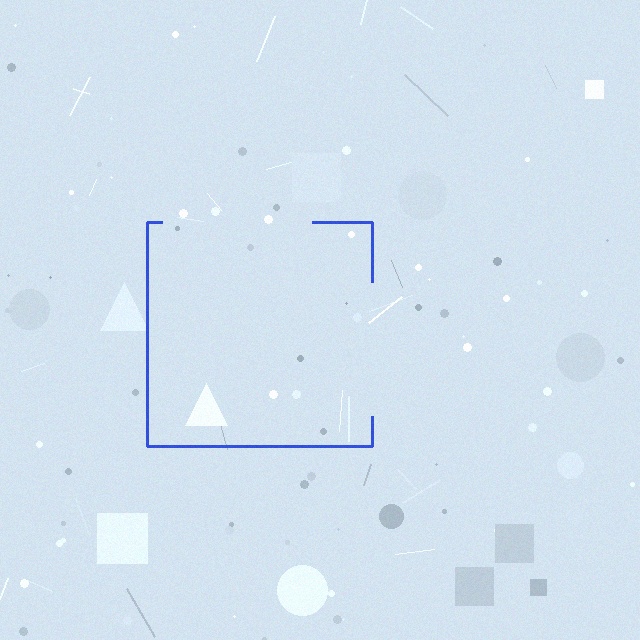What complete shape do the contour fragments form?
The contour fragments form a square.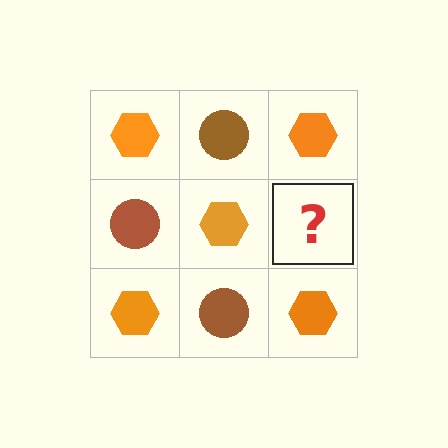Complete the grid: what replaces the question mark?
The question mark should be replaced with a brown circle.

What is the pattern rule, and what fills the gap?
The rule is that it alternates orange hexagon and brown circle in a checkerboard pattern. The gap should be filled with a brown circle.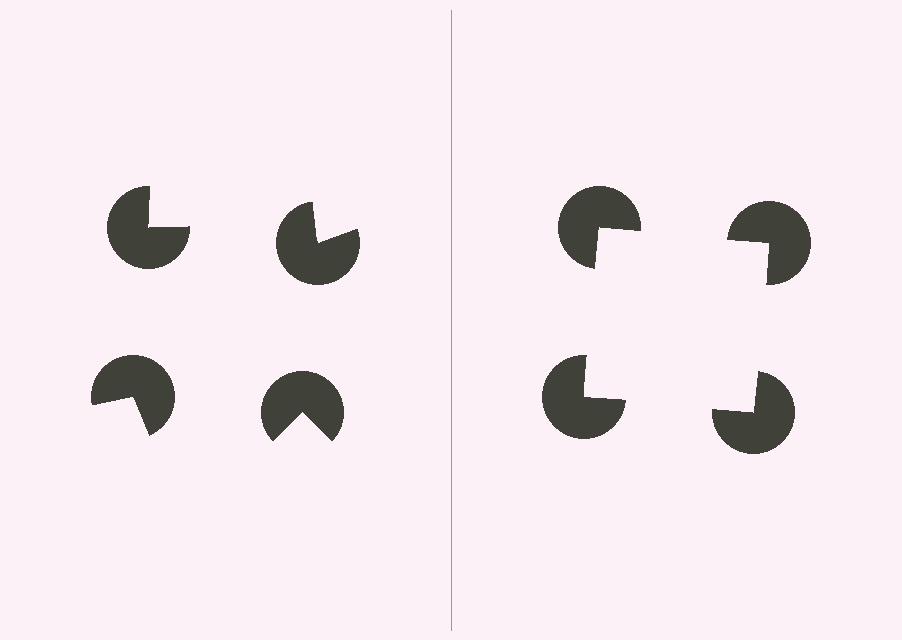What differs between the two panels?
The pac-man discs are positioned identically on both sides; only the wedge orientations differ. On the right they align to a square; on the left they are misaligned.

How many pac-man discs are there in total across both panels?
8 — 4 on each side.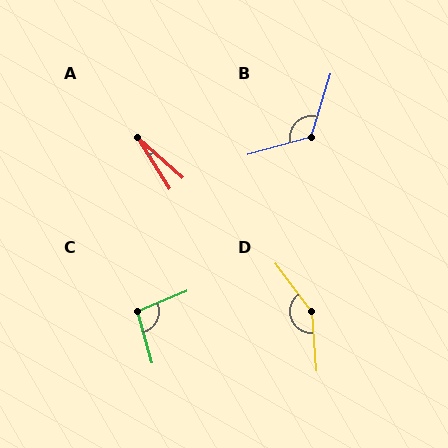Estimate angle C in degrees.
Approximately 97 degrees.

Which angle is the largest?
D, at approximately 147 degrees.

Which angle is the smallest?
A, at approximately 16 degrees.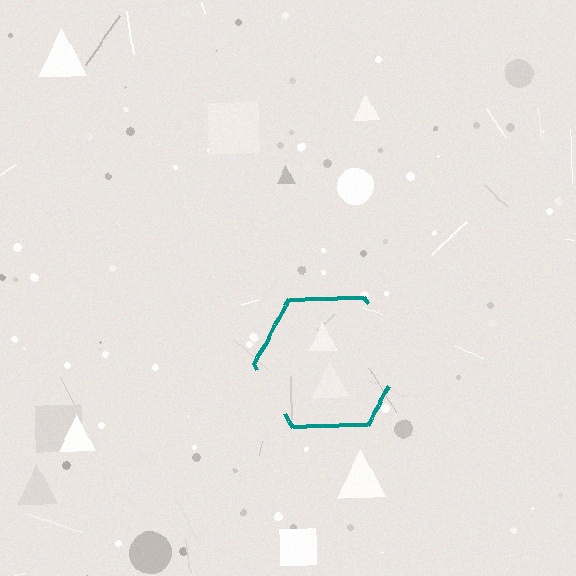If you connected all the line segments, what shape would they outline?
They would outline a hexagon.